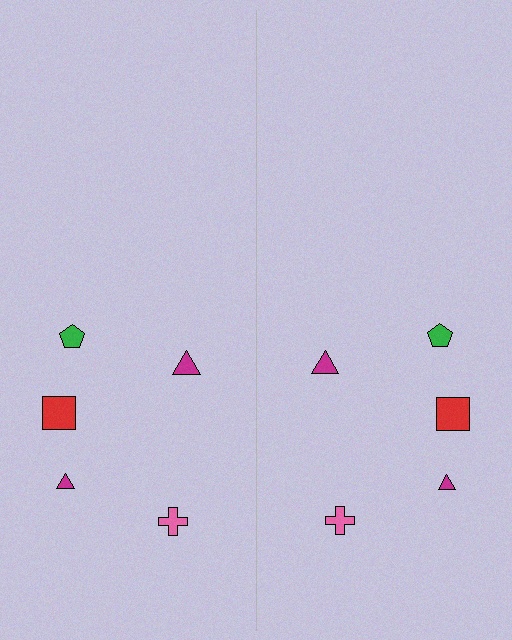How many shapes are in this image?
There are 10 shapes in this image.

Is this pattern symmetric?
Yes, this pattern has bilateral (reflection) symmetry.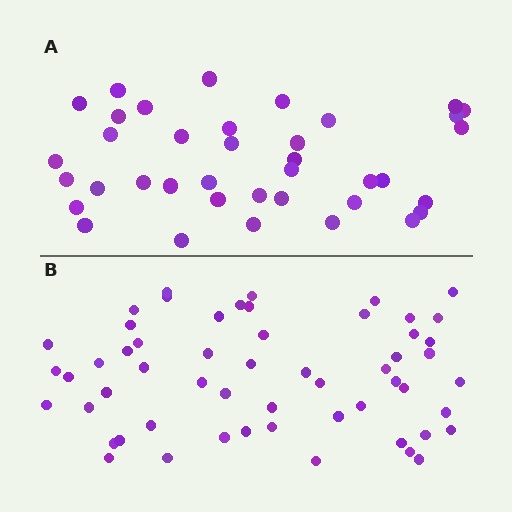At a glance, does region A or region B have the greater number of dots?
Region B (the bottom region) has more dots.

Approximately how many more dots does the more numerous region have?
Region B has approximately 20 more dots than region A.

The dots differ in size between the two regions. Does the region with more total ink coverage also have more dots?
No. Region A has more total ink coverage because its dots are larger, but region B actually contains more individual dots. Total area can be misleading — the number of items is what matters here.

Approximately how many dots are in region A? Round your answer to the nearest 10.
About 40 dots. (The exact count is 38, which rounds to 40.)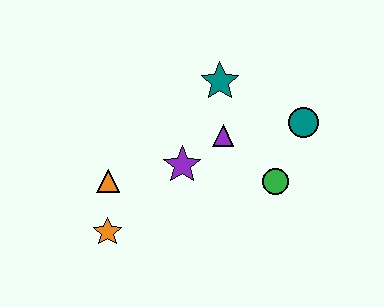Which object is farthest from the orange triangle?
The teal circle is farthest from the orange triangle.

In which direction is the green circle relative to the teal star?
The green circle is below the teal star.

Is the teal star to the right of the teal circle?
No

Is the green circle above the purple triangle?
No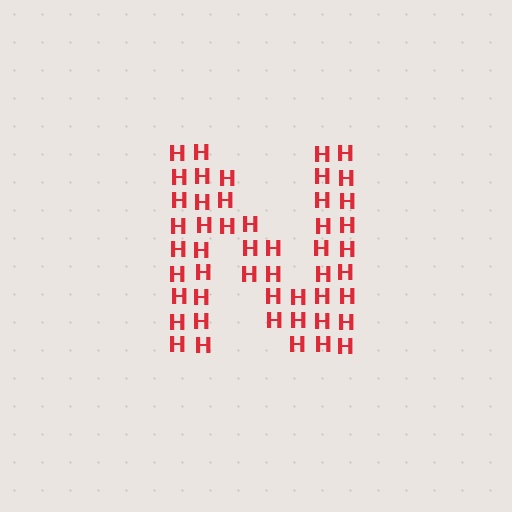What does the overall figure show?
The overall figure shows the letter N.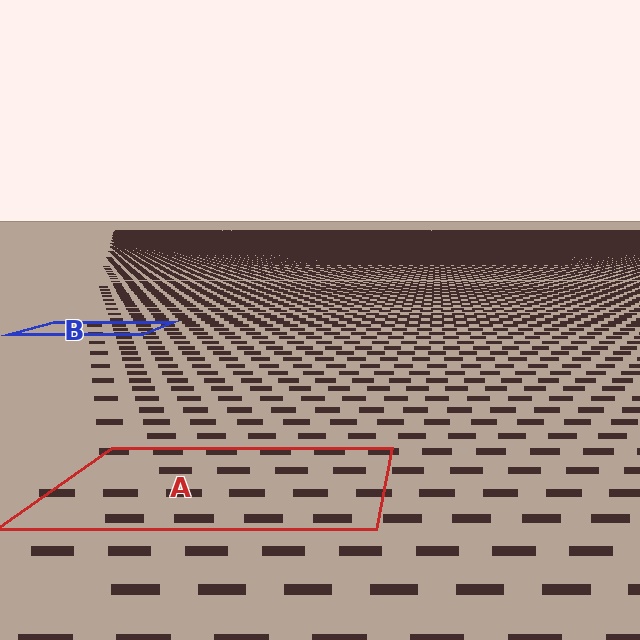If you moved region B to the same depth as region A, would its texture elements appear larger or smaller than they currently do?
They would appear larger. At a closer depth, the same texture elements are projected at a bigger on-screen size.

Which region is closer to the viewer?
Region A is closer. The texture elements there are larger and more spread out.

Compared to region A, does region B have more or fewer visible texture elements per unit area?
Region B has more texture elements per unit area — they are packed more densely because it is farther away.